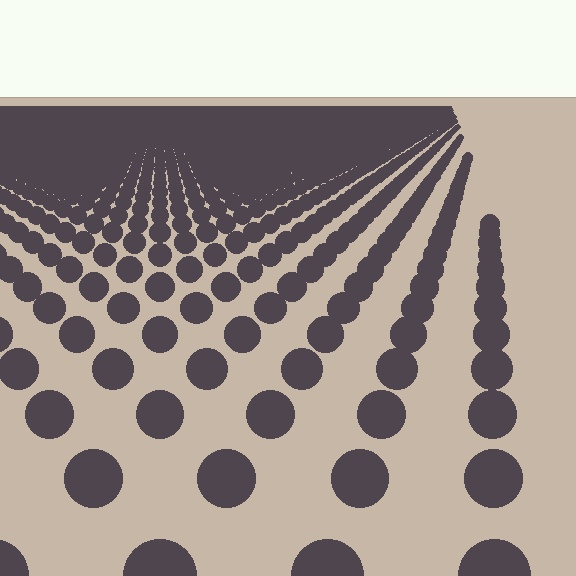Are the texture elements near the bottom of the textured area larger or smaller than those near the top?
Larger. Near the bottom, elements are closer to the viewer and appear at a bigger on-screen size.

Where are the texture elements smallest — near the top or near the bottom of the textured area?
Near the top.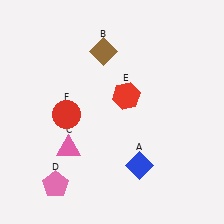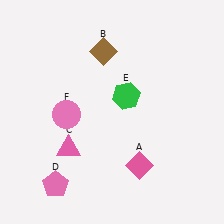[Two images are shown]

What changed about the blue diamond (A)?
In Image 1, A is blue. In Image 2, it changed to pink.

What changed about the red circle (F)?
In Image 1, F is red. In Image 2, it changed to pink.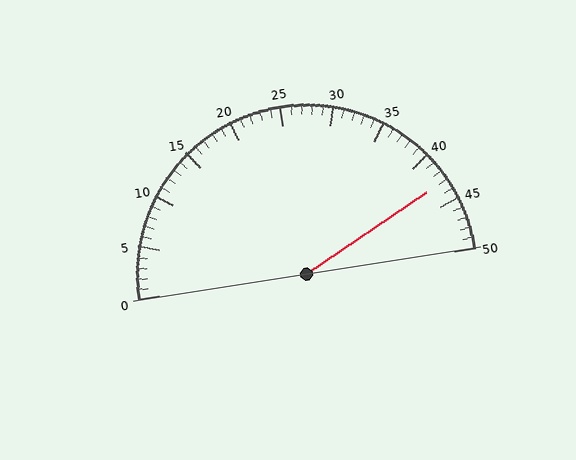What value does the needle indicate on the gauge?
The needle indicates approximately 43.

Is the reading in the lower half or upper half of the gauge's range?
The reading is in the upper half of the range (0 to 50).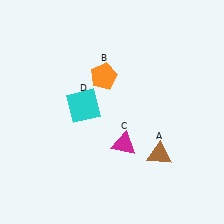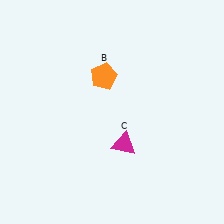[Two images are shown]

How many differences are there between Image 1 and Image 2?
There are 2 differences between the two images.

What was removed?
The brown triangle (A), the cyan square (D) were removed in Image 2.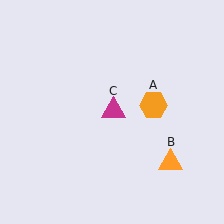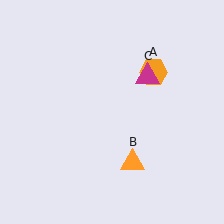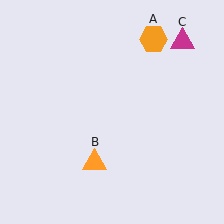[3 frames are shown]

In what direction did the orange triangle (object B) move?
The orange triangle (object B) moved left.